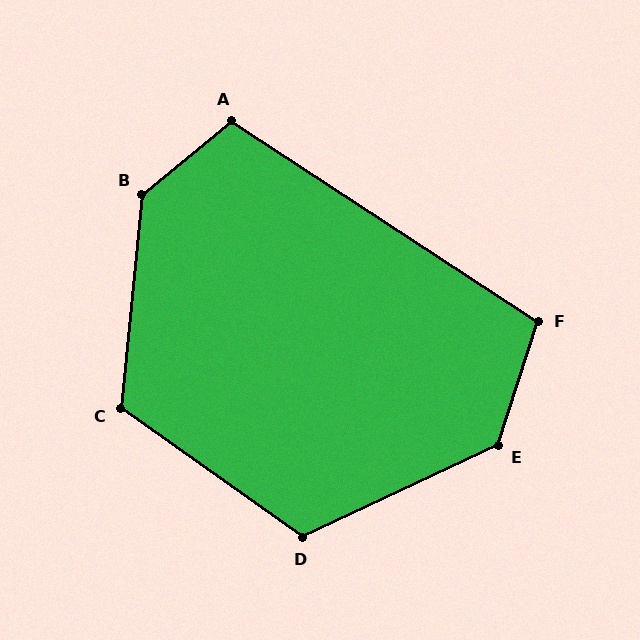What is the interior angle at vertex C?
Approximately 120 degrees (obtuse).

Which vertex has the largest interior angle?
B, at approximately 135 degrees.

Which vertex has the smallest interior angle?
F, at approximately 106 degrees.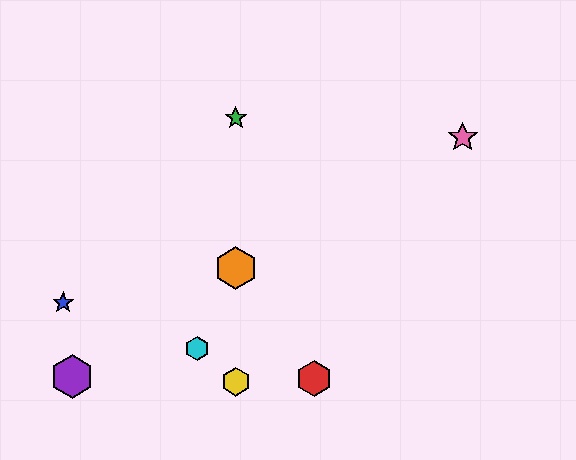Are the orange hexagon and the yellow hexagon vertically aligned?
Yes, both are at x≈236.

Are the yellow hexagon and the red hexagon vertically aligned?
No, the yellow hexagon is at x≈236 and the red hexagon is at x≈314.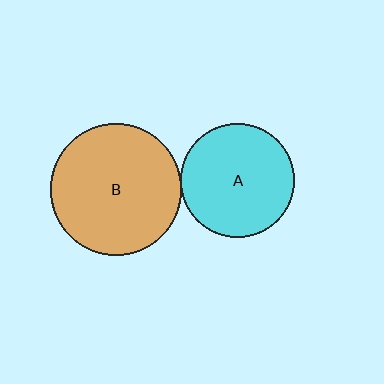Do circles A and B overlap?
Yes.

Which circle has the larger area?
Circle B (orange).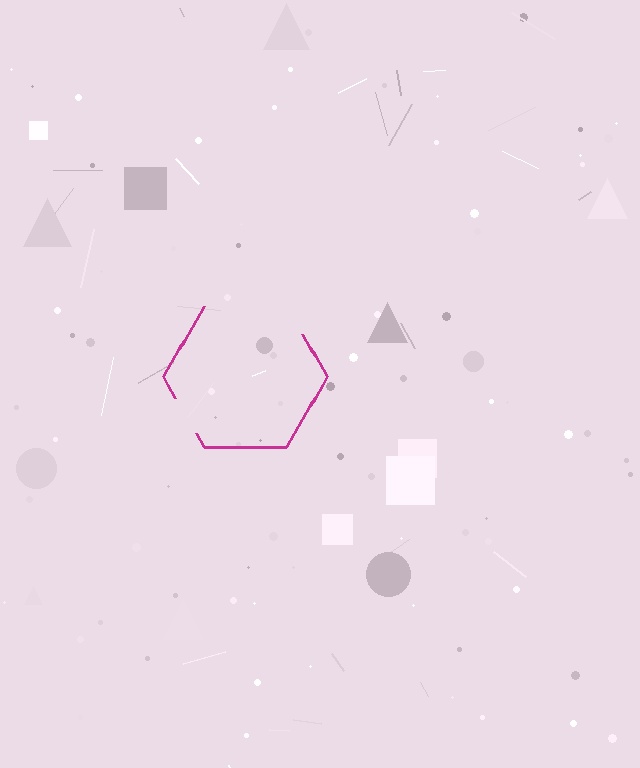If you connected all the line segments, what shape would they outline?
They would outline a hexagon.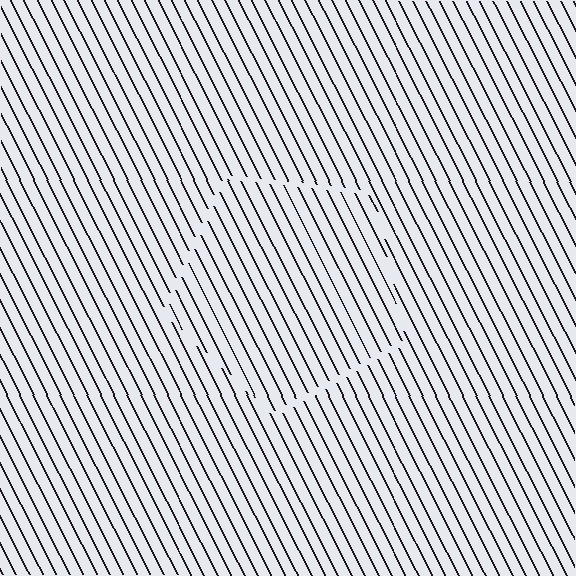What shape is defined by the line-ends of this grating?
An illusory pentagon. The interior of the shape contains the same grating, shifted by half a period — the contour is defined by the phase discontinuity where line-ends from the inner and outer gratings abut.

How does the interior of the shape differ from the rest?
The interior of the shape contains the same grating, shifted by half a period — the contour is defined by the phase discontinuity where line-ends from the inner and outer gratings abut.